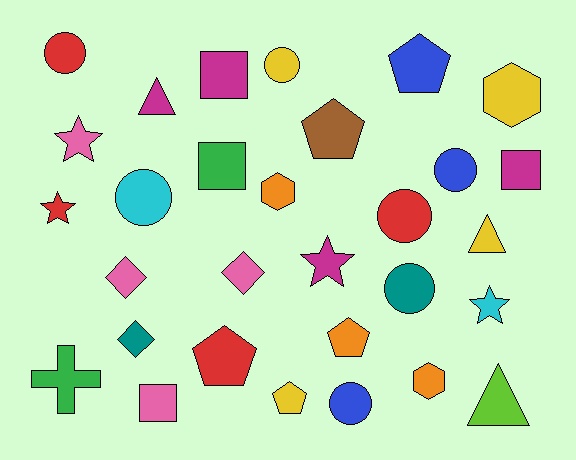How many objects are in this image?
There are 30 objects.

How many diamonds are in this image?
There are 3 diamonds.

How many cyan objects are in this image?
There are 2 cyan objects.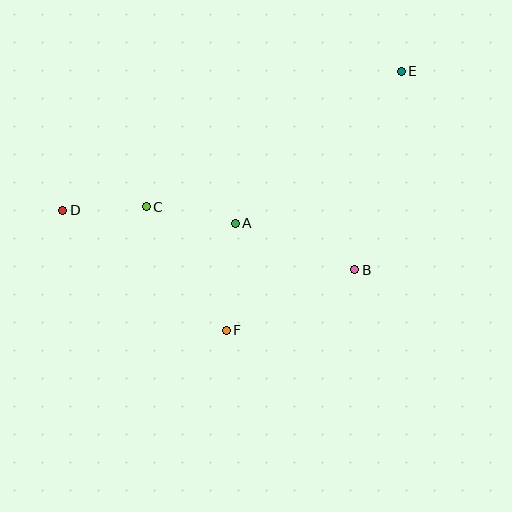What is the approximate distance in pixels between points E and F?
The distance between E and F is approximately 312 pixels.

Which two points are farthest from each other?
Points D and E are farthest from each other.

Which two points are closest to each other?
Points C and D are closest to each other.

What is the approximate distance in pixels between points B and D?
The distance between B and D is approximately 298 pixels.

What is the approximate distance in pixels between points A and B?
The distance between A and B is approximately 128 pixels.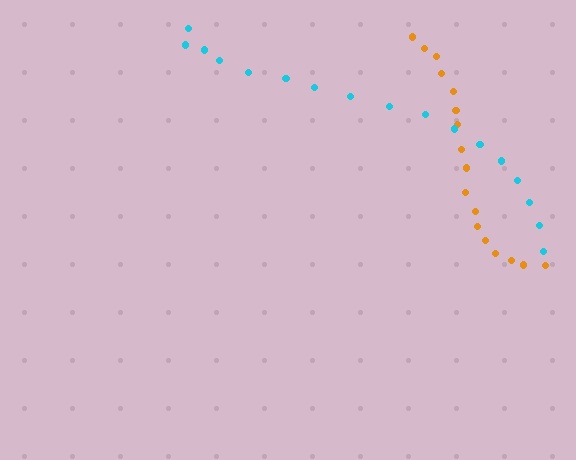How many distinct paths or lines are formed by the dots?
There are 2 distinct paths.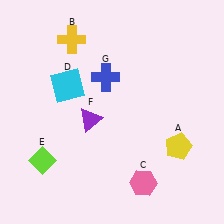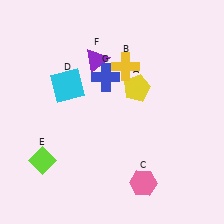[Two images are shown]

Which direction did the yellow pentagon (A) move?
The yellow pentagon (A) moved up.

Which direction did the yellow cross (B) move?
The yellow cross (B) moved right.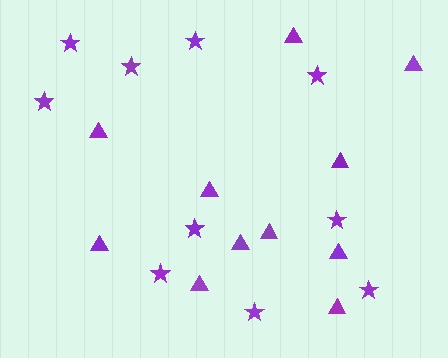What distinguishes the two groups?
There are 2 groups: one group of stars (10) and one group of triangles (11).